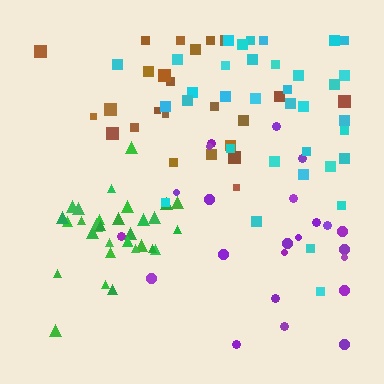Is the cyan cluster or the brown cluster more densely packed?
Cyan.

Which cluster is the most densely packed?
Green.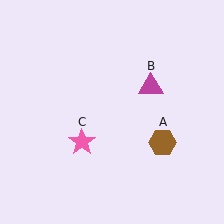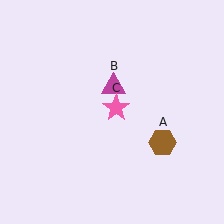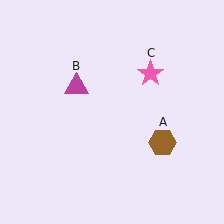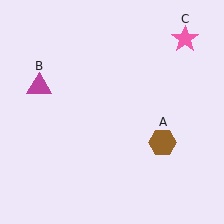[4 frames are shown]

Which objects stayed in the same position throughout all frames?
Brown hexagon (object A) remained stationary.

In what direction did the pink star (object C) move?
The pink star (object C) moved up and to the right.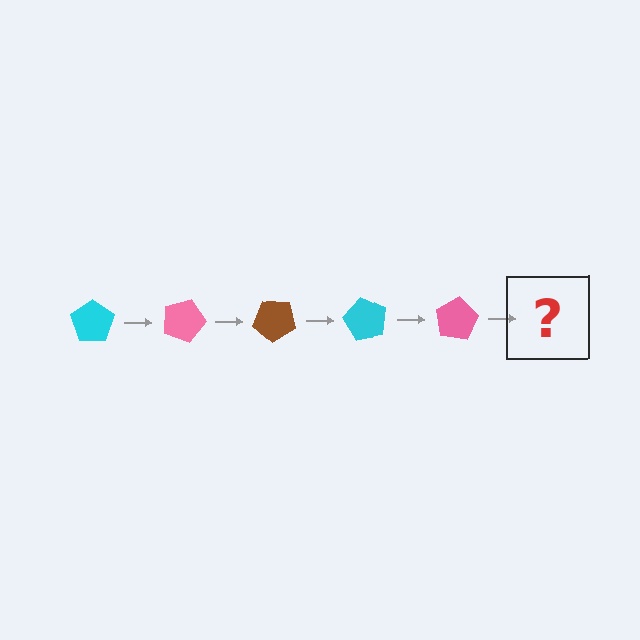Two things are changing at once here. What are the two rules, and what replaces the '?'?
The two rules are that it rotates 20 degrees each step and the color cycles through cyan, pink, and brown. The '?' should be a brown pentagon, rotated 100 degrees from the start.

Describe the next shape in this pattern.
It should be a brown pentagon, rotated 100 degrees from the start.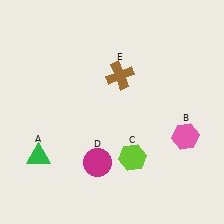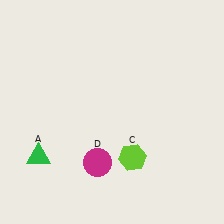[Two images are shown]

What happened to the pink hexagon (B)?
The pink hexagon (B) was removed in Image 2. It was in the bottom-right area of Image 1.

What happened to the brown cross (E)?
The brown cross (E) was removed in Image 2. It was in the top-right area of Image 1.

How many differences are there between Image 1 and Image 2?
There are 2 differences between the two images.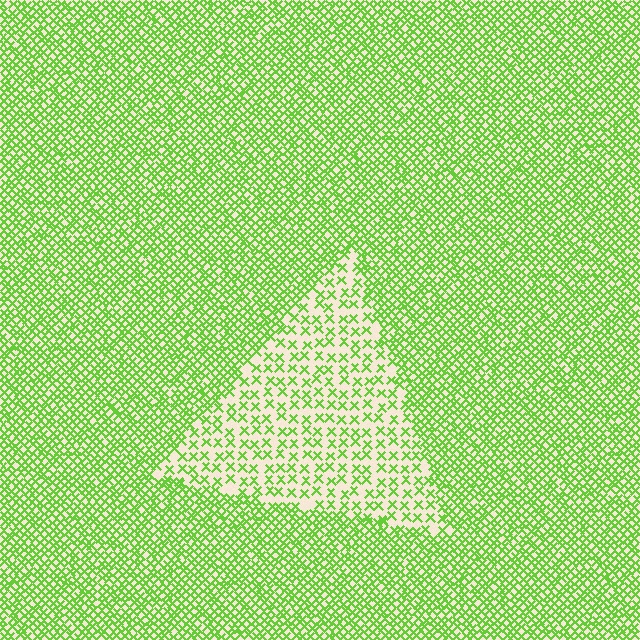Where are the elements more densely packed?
The elements are more densely packed outside the triangle boundary.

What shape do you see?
I see a triangle.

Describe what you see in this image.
The image contains small lime elements arranged at two different densities. A triangle-shaped region is visible where the elements are less densely packed than the surrounding area.